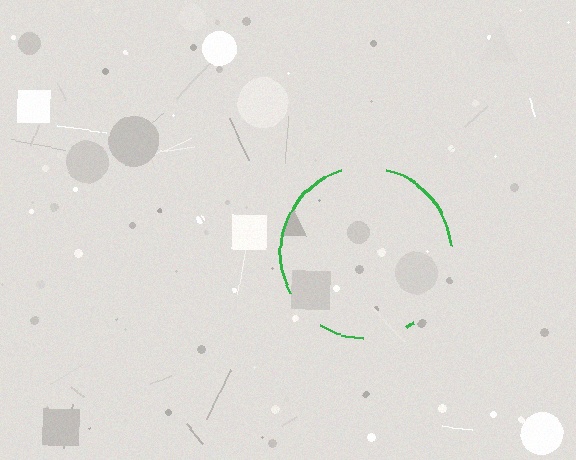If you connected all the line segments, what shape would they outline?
They would outline a circle.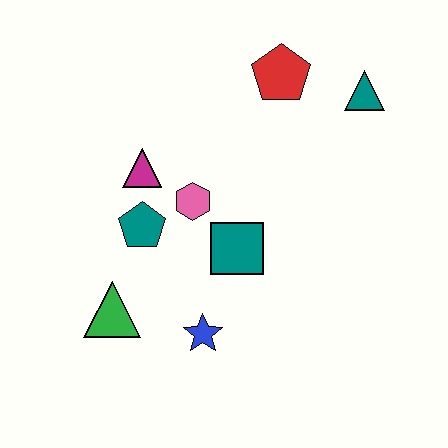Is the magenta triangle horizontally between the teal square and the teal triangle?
No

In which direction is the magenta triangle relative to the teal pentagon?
The magenta triangle is above the teal pentagon.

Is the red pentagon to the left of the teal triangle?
Yes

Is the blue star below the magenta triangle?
Yes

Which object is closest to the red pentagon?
The teal triangle is closest to the red pentagon.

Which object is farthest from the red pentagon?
The green triangle is farthest from the red pentagon.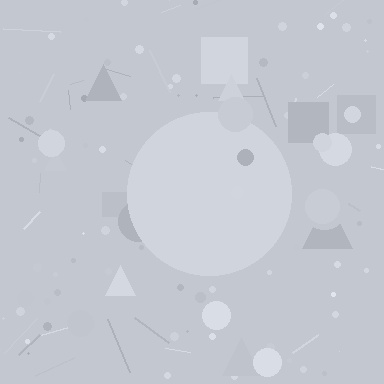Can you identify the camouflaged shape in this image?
The camouflaged shape is a circle.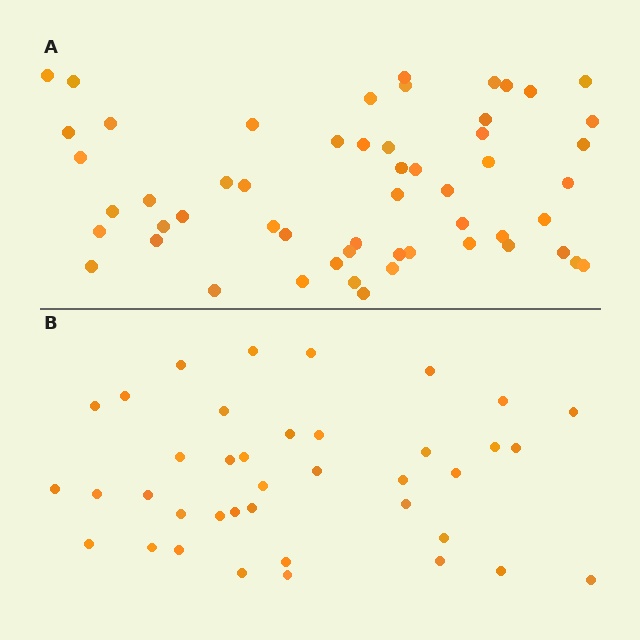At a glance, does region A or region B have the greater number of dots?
Region A (the top region) has more dots.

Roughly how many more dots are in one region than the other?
Region A has approximately 15 more dots than region B.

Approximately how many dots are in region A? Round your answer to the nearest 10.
About 60 dots. (The exact count is 55, which rounds to 60.)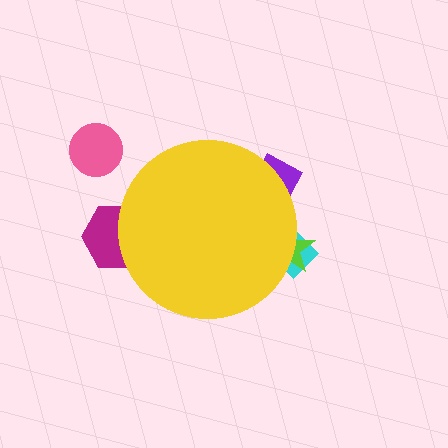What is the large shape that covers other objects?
A yellow circle.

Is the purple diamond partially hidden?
Yes, the purple diamond is partially hidden behind the yellow circle.